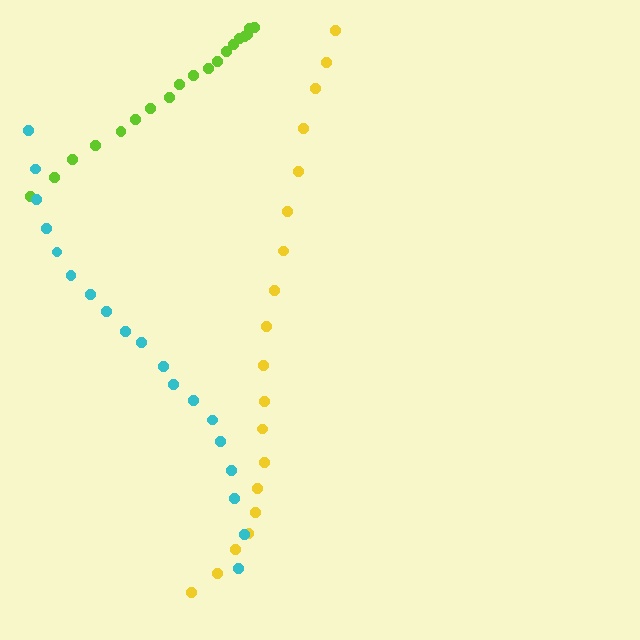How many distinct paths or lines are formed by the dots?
There are 3 distinct paths.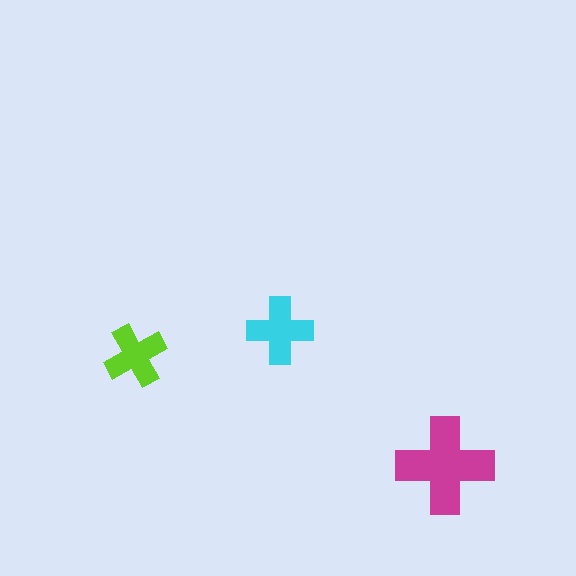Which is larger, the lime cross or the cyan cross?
The cyan one.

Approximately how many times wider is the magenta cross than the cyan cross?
About 1.5 times wider.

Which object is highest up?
The cyan cross is topmost.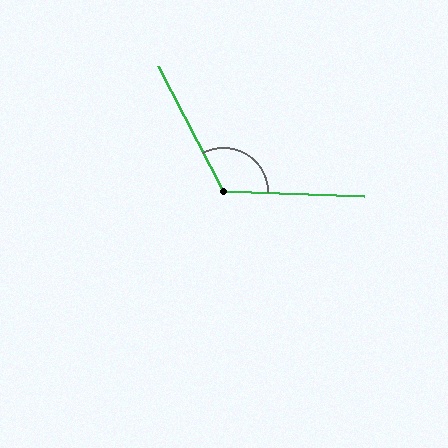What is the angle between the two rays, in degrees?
Approximately 119 degrees.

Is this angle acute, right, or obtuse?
It is obtuse.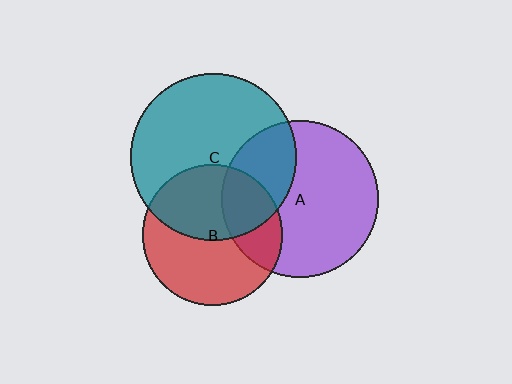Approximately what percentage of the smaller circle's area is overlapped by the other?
Approximately 30%.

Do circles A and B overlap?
Yes.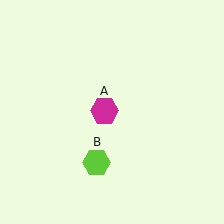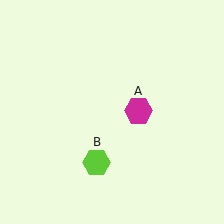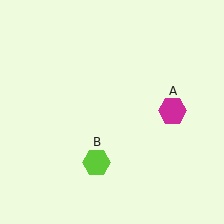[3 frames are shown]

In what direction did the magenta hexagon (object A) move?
The magenta hexagon (object A) moved right.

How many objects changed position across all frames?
1 object changed position: magenta hexagon (object A).